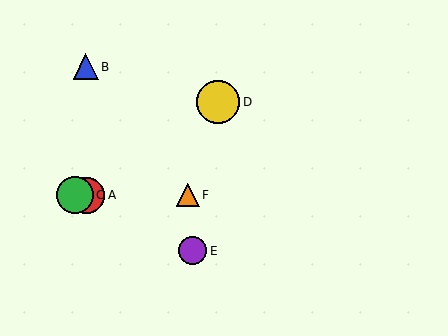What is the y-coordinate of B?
Object B is at y≈67.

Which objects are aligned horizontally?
Objects A, C, F are aligned horizontally.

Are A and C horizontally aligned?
Yes, both are at y≈195.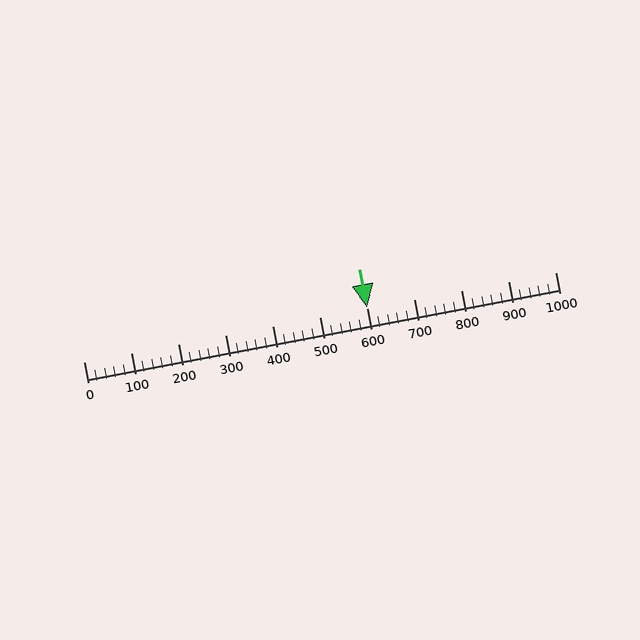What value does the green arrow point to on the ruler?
The green arrow points to approximately 600.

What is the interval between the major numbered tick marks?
The major tick marks are spaced 100 units apart.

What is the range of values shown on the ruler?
The ruler shows values from 0 to 1000.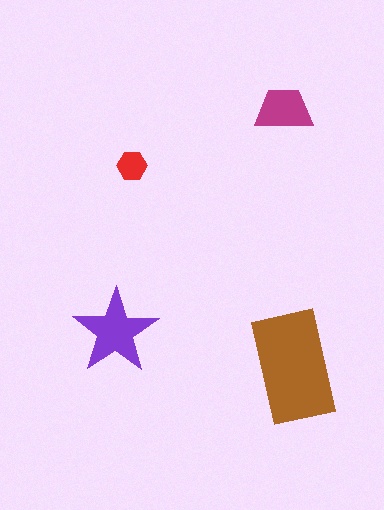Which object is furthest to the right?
The brown rectangle is rightmost.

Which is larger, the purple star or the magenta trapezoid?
The purple star.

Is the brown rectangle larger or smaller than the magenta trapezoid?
Larger.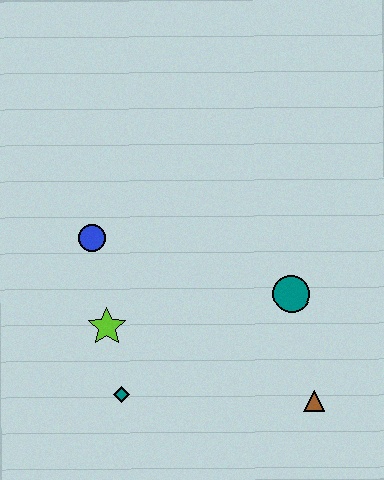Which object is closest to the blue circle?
The lime star is closest to the blue circle.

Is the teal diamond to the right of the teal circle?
No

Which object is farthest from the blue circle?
The brown triangle is farthest from the blue circle.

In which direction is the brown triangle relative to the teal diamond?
The brown triangle is to the right of the teal diamond.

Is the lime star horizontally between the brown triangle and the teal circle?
No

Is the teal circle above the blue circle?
No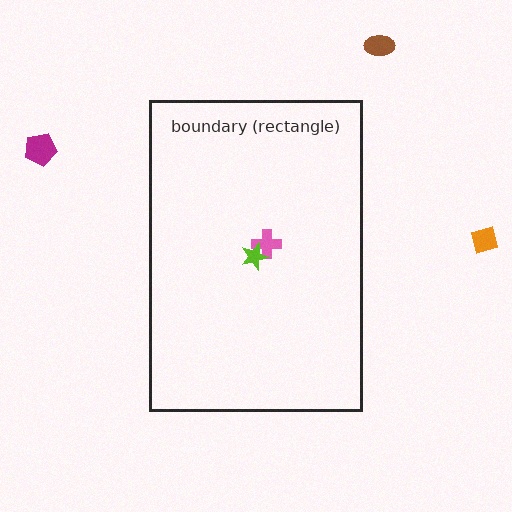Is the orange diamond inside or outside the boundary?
Outside.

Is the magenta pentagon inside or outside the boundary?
Outside.